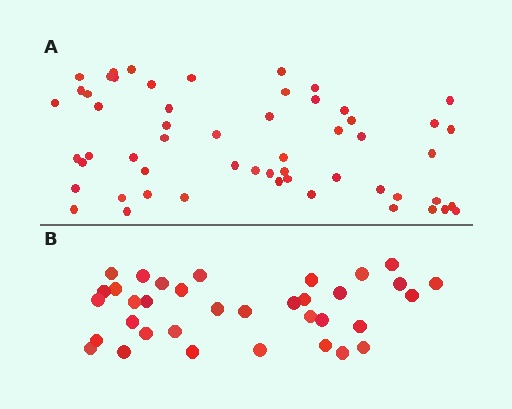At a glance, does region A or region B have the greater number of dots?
Region A (the top region) has more dots.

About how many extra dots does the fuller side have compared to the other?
Region A has approximately 20 more dots than region B.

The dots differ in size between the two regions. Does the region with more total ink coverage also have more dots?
No. Region B has more total ink coverage because its dots are larger, but region A actually contains more individual dots. Total area can be misleading — the number of items is what matters here.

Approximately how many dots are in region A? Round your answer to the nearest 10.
About 60 dots. (The exact count is 56, which rounds to 60.)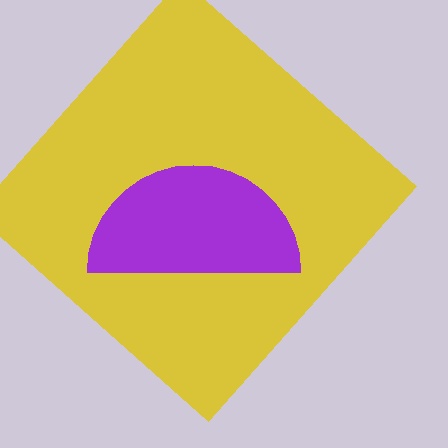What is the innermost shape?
The purple semicircle.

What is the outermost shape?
The yellow diamond.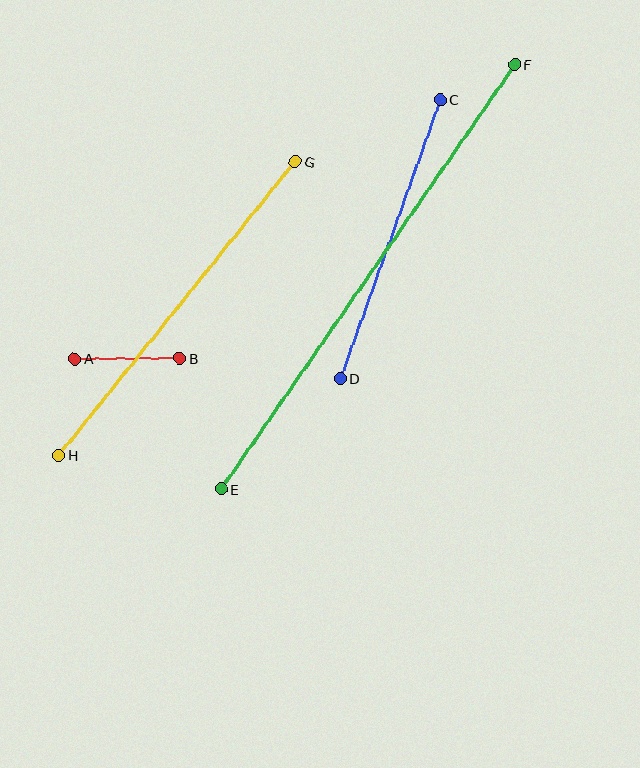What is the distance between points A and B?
The distance is approximately 105 pixels.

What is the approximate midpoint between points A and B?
The midpoint is at approximately (127, 359) pixels.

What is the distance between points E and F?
The distance is approximately 516 pixels.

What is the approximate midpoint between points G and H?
The midpoint is at approximately (177, 309) pixels.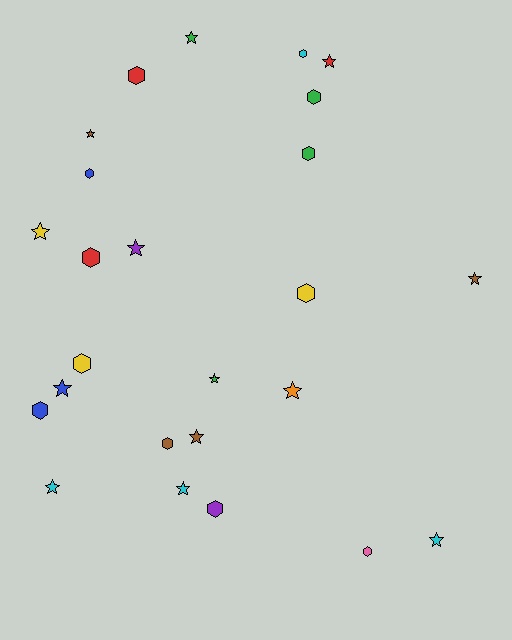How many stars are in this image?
There are 13 stars.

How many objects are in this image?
There are 25 objects.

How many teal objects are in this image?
There are no teal objects.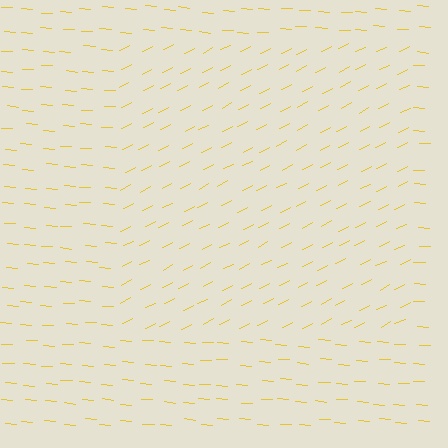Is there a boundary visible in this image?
Yes, there is a texture boundary formed by a change in line orientation.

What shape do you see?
I see a rectangle.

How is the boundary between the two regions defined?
The boundary is defined purely by a change in line orientation (approximately 31 degrees difference). All lines are the same color and thickness.